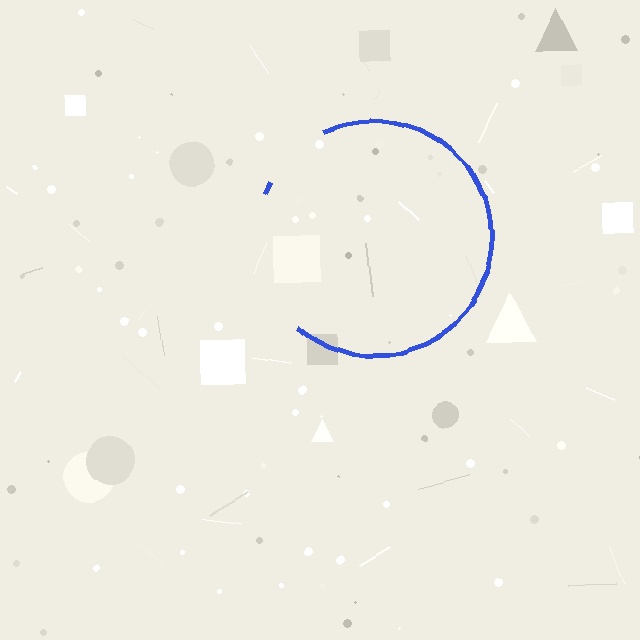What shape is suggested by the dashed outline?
The dashed outline suggests a circle.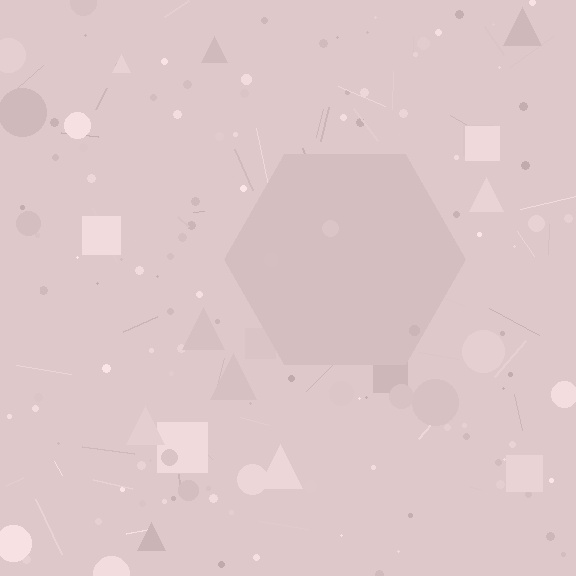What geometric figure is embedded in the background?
A hexagon is embedded in the background.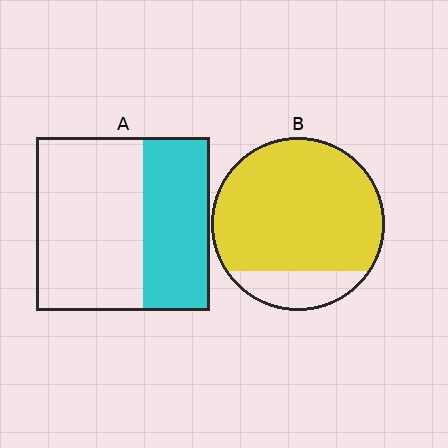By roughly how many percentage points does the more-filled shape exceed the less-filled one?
By roughly 45 percentage points (B over A).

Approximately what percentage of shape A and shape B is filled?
A is approximately 40% and B is approximately 85%.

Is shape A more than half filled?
No.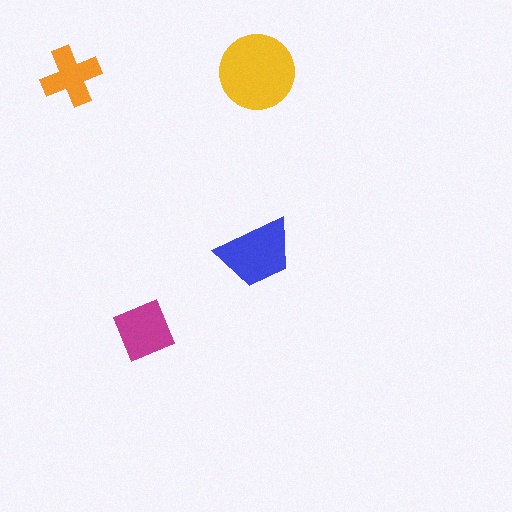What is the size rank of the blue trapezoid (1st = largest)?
2nd.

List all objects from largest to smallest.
The yellow circle, the blue trapezoid, the magenta diamond, the orange cross.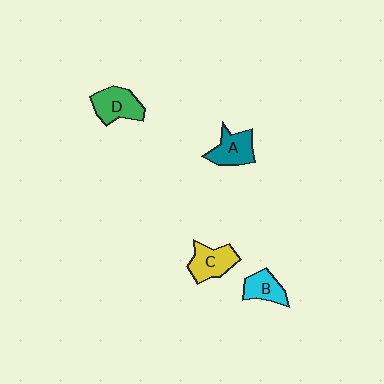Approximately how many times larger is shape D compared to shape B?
Approximately 1.4 times.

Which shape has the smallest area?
Shape B (cyan).